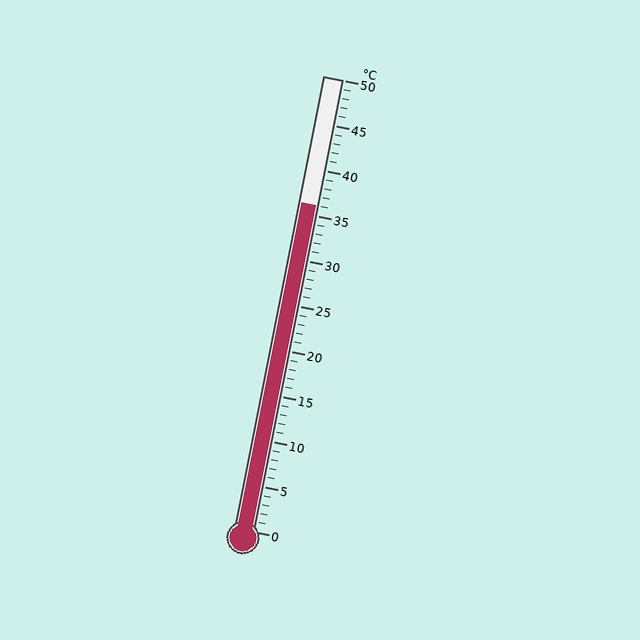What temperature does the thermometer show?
The thermometer shows approximately 36°C.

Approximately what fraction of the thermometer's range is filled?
The thermometer is filled to approximately 70% of its range.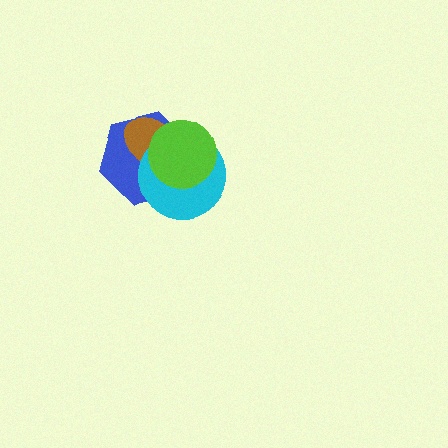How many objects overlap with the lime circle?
3 objects overlap with the lime circle.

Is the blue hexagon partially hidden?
Yes, it is partially covered by another shape.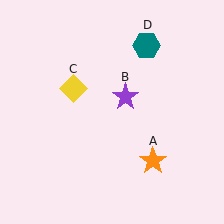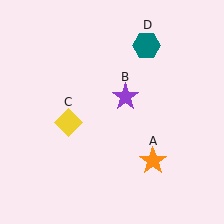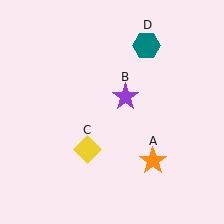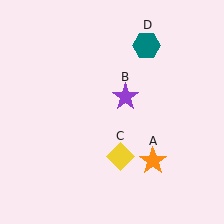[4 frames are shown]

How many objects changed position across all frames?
1 object changed position: yellow diamond (object C).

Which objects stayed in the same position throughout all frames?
Orange star (object A) and purple star (object B) and teal hexagon (object D) remained stationary.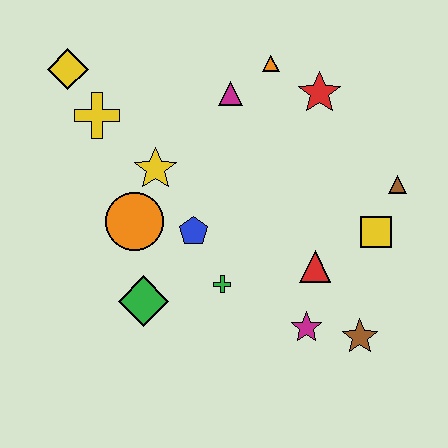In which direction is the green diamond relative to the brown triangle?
The green diamond is to the left of the brown triangle.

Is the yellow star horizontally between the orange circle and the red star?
Yes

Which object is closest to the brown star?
The magenta star is closest to the brown star.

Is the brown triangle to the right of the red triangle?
Yes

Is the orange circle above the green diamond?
Yes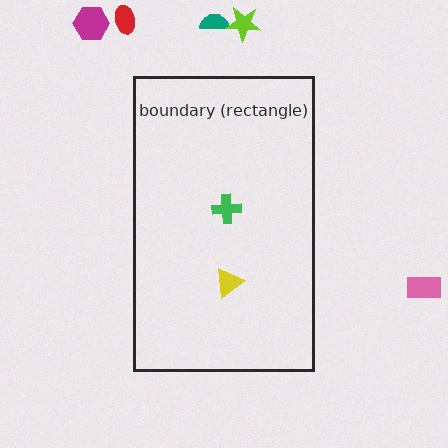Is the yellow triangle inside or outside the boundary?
Inside.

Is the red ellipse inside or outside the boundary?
Outside.